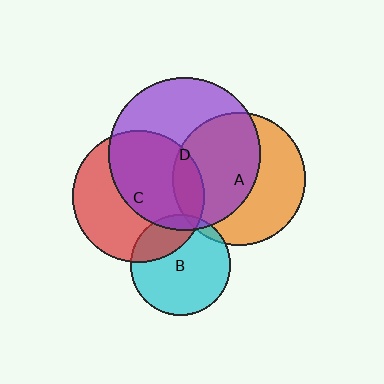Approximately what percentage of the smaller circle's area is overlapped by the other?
Approximately 15%.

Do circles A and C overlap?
Yes.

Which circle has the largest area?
Circle D (purple).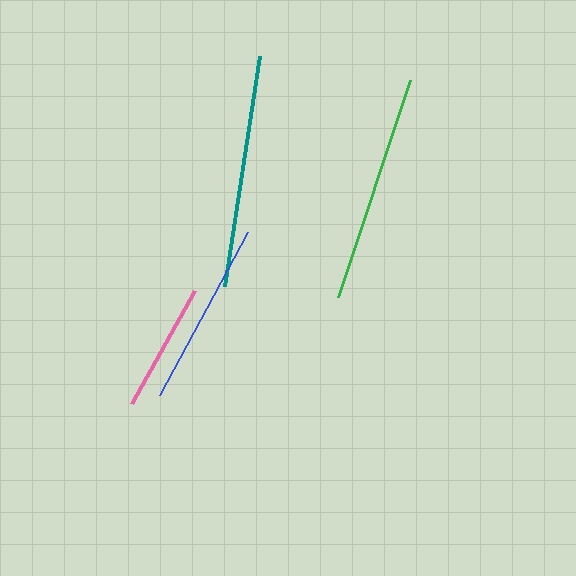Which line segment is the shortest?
The pink line is the shortest at approximately 130 pixels.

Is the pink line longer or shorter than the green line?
The green line is longer than the pink line.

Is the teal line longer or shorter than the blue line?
The teal line is longer than the blue line.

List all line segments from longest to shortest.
From longest to shortest: teal, green, blue, pink.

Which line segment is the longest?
The teal line is the longest at approximately 233 pixels.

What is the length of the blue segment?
The blue segment is approximately 185 pixels long.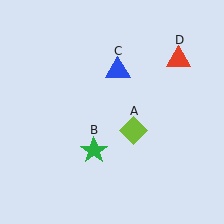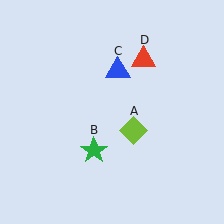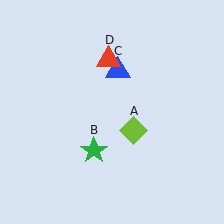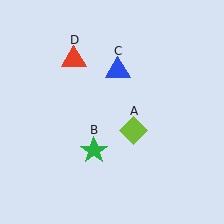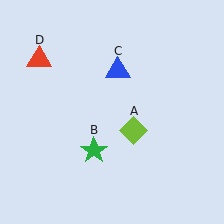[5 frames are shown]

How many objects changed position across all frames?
1 object changed position: red triangle (object D).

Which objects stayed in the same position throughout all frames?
Lime diamond (object A) and green star (object B) and blue triangle (object C) remained stationary.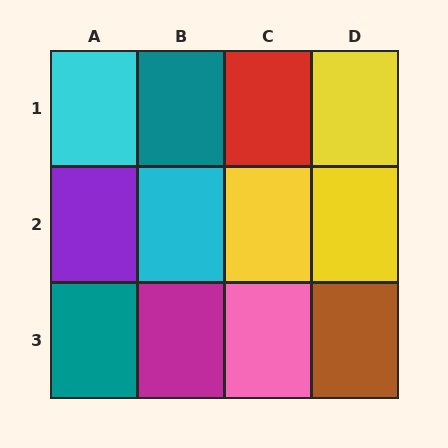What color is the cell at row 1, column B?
Teal.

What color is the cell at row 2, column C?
Yellow.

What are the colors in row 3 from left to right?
Teal, magenta, pink, brown.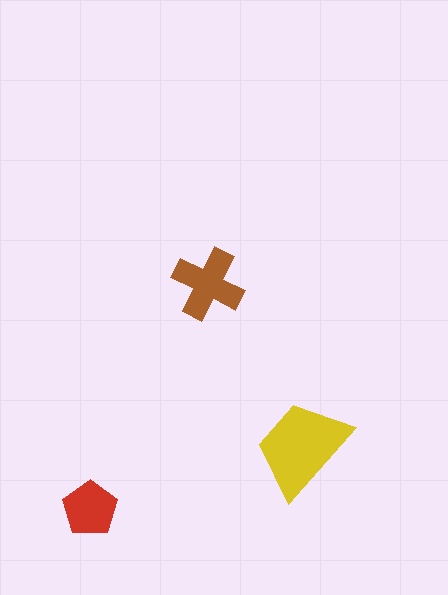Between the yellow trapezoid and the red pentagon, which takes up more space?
The yellow trapezoid.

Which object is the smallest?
The red pentagon.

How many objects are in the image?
There are 3 objects in the image.